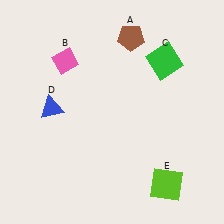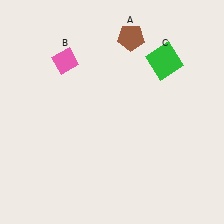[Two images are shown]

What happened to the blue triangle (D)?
The blue triangle (D) was removed in Image 2. It was in the top-left area of Image 1.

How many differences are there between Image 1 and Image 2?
There are 2 differences between the two images.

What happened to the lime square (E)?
The lime square (E) was removed in Image 2. It was in the bottom-right area of Image 1.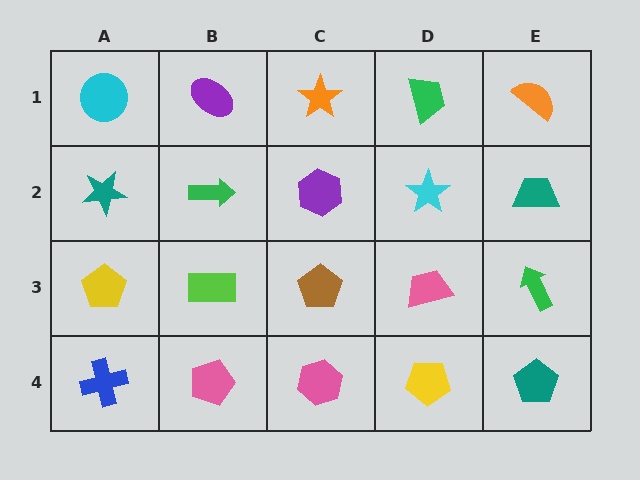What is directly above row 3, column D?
A cyan star.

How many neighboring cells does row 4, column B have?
3.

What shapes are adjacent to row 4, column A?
A yellow pentagon (row 3, column A), a pink pentagon (row 4, column B).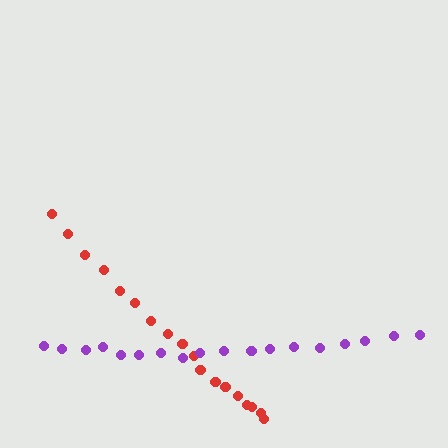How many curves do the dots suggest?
There are 2 distinct paths.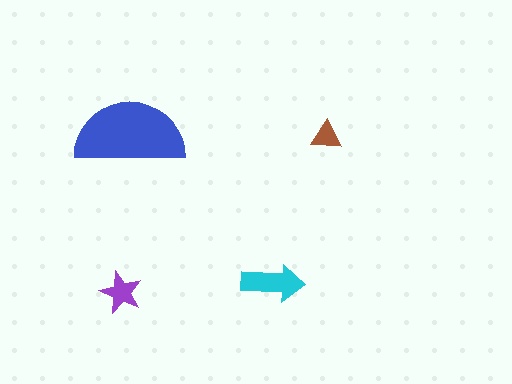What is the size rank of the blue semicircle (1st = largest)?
1st.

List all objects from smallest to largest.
The brown triangle, the purple star, the cyan arrow, the blue semicircle.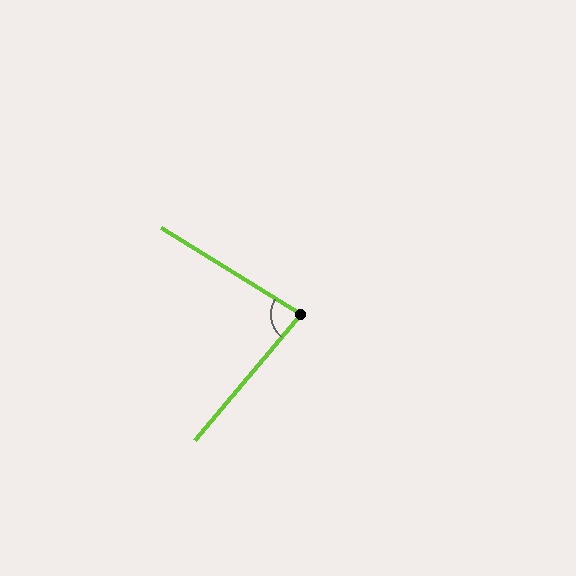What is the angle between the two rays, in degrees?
Approximately 82 degrees.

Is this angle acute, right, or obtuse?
It is acute.